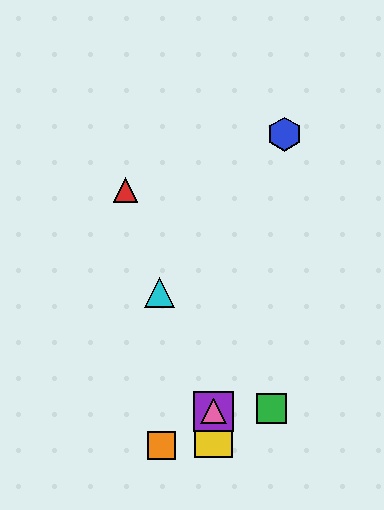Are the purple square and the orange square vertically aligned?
No, the purple square is at x≈214 and the orange square is at x≈161.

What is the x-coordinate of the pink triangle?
The pink triangle is at x≈214.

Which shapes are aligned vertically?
The yellow square, the purple square, the pink triangle are aligned vertically.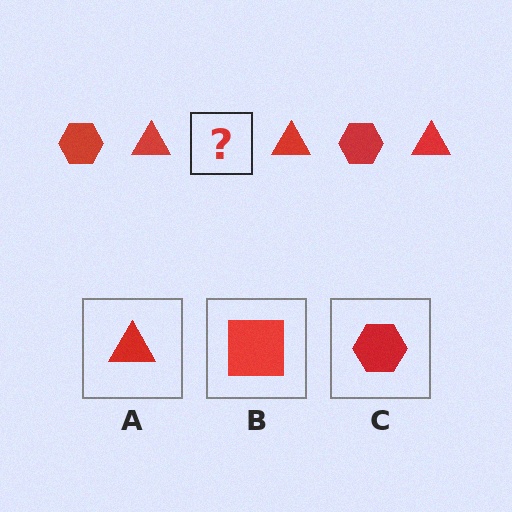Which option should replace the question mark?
Option C.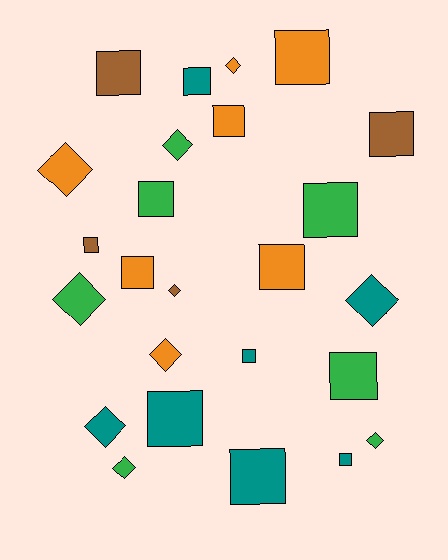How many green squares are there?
There are 3 green squares.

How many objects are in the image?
There are 25 objects.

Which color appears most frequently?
Teal, with 7 objects.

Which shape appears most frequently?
Square, with 15 objects.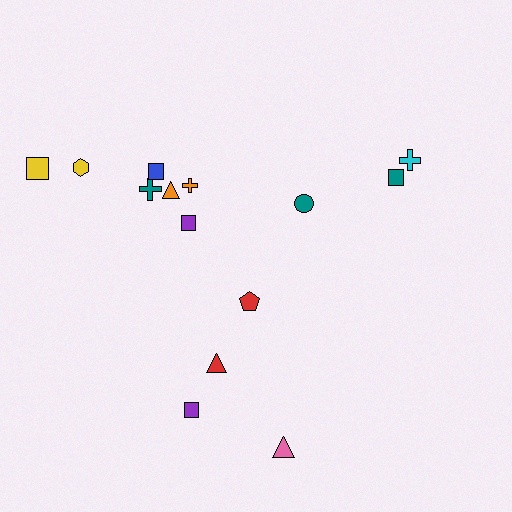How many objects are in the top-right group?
There are 3 objects.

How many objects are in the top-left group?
There are 7 objects.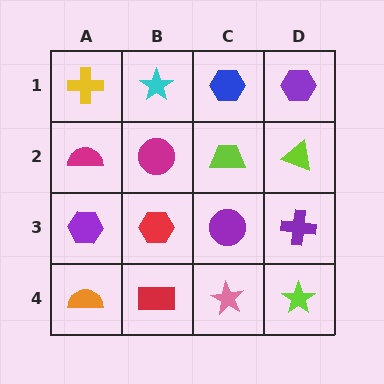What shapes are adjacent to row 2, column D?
A purple hexagon (row 1, column D), a purple cross (row 3, column D), a lime trapezoid (row 2, column C).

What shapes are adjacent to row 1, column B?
A magenta circle (row 2, column B), a yellow cross (row 1, column A), a blue hexagon (row 1, column C).